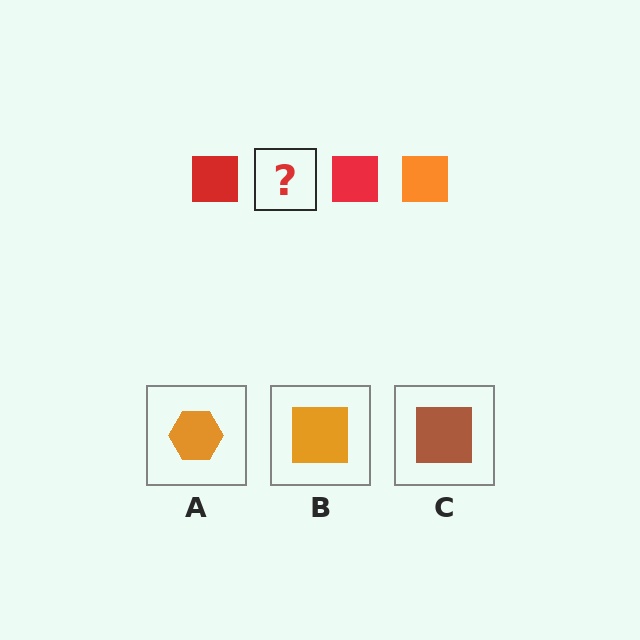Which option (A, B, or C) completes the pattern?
B.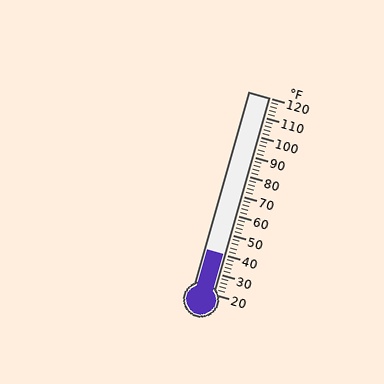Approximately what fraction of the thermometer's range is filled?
The thermometer is filled to approximately 20% of its range.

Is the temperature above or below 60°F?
The temperature is below 60°F.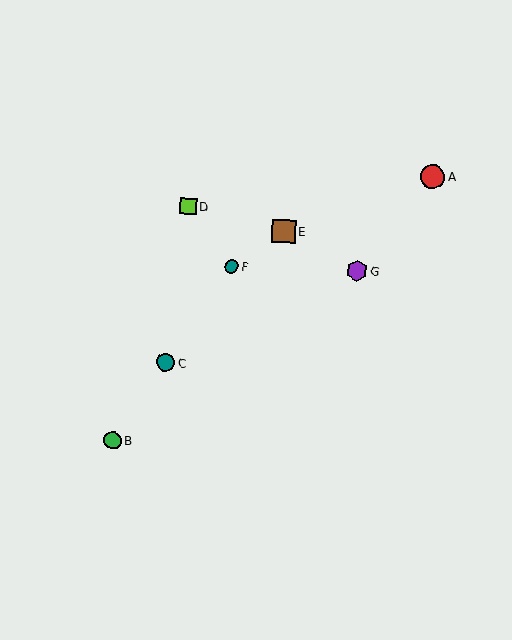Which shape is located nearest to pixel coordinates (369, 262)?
The purple hexagon (labeled G) at (357, 271) is nearest to that location.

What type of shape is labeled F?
Shape F is a teal circle.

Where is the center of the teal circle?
The center of the teal circle is at (231, 266).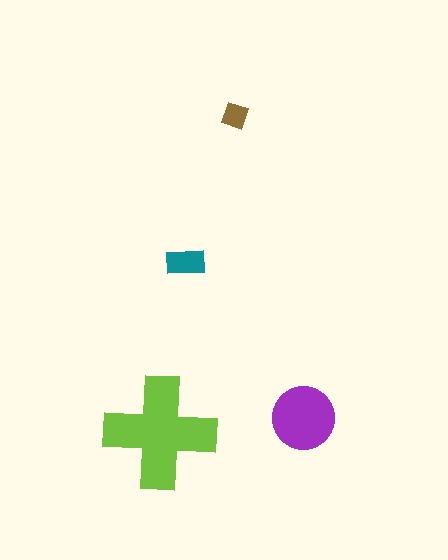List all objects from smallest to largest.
The brown diamond, the teal rectangle, the purple circle, the lime cross.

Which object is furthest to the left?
The lime cross is leftmost.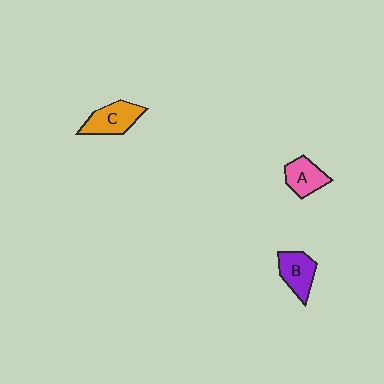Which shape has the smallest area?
Shape A (pink).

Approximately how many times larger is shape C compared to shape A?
Approximately 1.2 times.